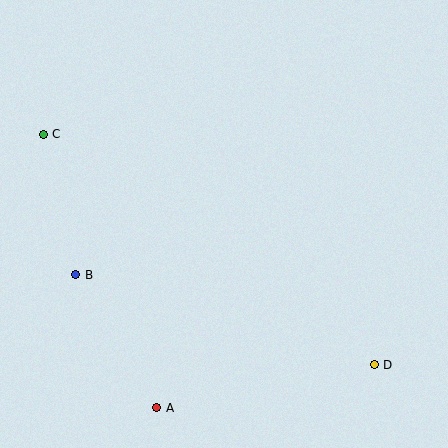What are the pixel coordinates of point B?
Point B is at (76, 275).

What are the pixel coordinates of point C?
Point C is at (43, 134).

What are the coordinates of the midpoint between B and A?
The midpoint between B and A is at (116, 341).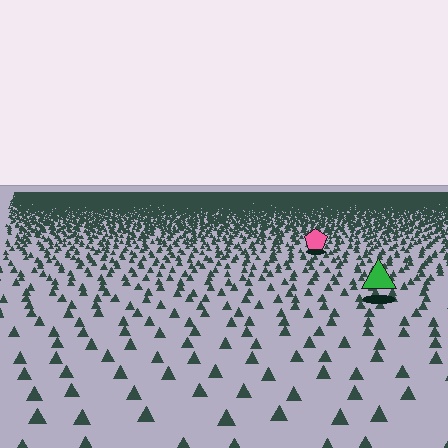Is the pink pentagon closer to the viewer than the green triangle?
No. The green triangle is closer — you can tell from the texture gradient: the ground texture is coarser near it.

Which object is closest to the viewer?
The green triangle is closest. The texture marks near it are larger and more spread out.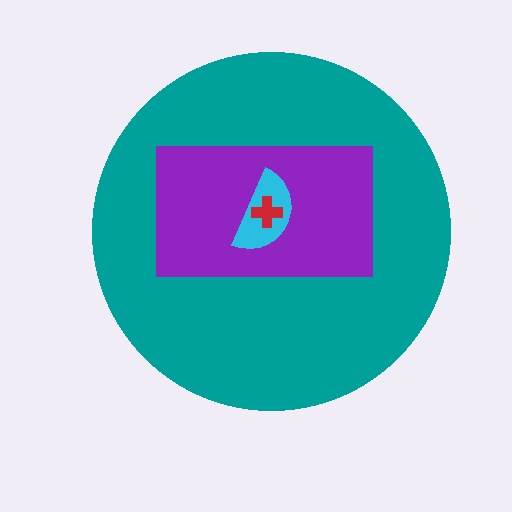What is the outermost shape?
The teal circle.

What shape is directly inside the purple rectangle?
The cyan semicircle.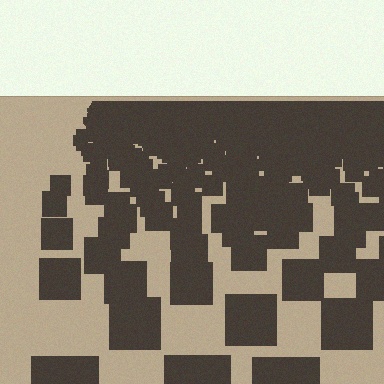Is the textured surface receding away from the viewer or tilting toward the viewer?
The surface is receding away from the viewer. Texture elements get smaller and denser toward the top.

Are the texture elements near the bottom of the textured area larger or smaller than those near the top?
Larger. Near the bottom, elements are closer to the viewer and appear at a bigger on-screen size.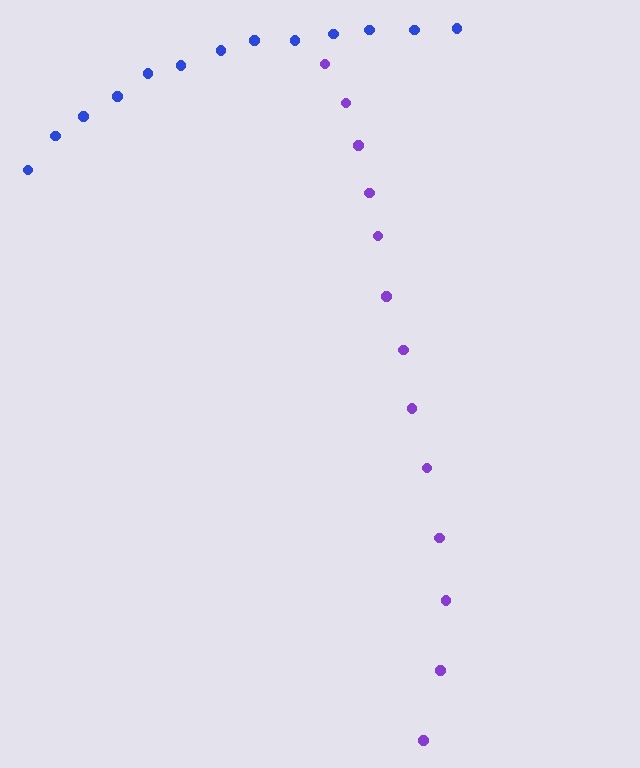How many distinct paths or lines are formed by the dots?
There are 2 distinct paths.